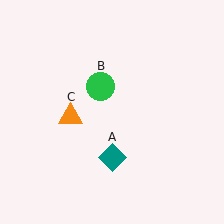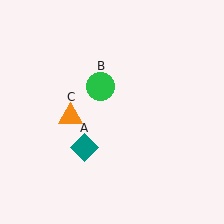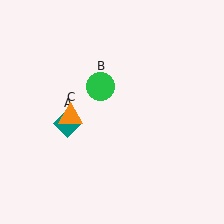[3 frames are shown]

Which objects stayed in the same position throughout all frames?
Green circle (object B) and orange triangle (object C) remained stationary.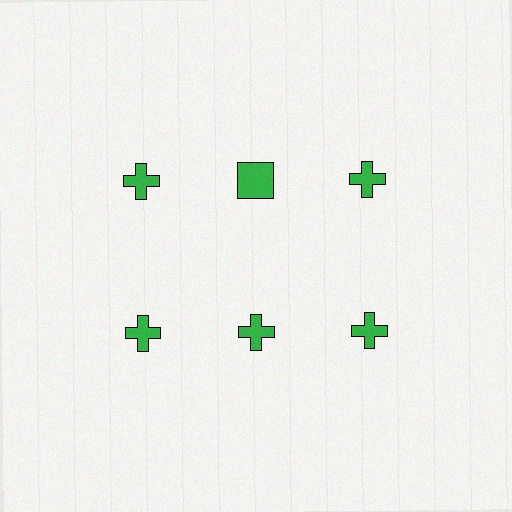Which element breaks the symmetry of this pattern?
The green square in the top row, second from left column breaks the symmetry. All other shapes are green crosses.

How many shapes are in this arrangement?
There are 6 shapes arranged in a grid pattern.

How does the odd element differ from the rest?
It has a different shape: square instead of cross.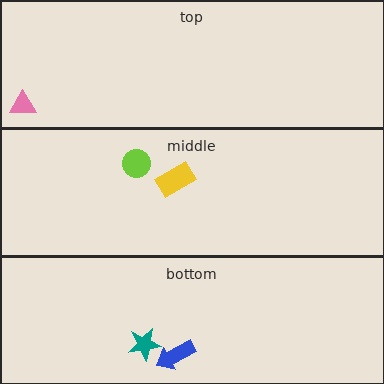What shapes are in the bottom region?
The teal star, the blue arrow.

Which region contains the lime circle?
The middle region.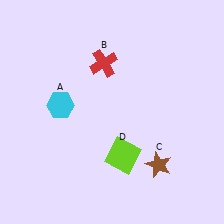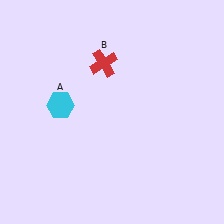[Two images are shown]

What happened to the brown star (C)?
The brown star (C) was removed in Image 2. It was in the bottom-right area of Image 1.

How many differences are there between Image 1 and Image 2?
There are 2 differences between the two images.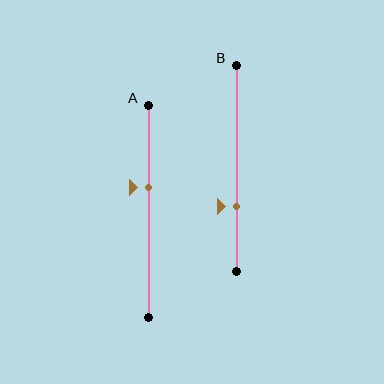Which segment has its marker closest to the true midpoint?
Segment A has its marker closest to the true midpoint.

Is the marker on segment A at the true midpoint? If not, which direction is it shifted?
No, the marker on segment A is shifted upward by about 11% of the segment length.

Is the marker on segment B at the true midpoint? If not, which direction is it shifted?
No, the marker on segment B is shifted downward by about 18% of the segment length.